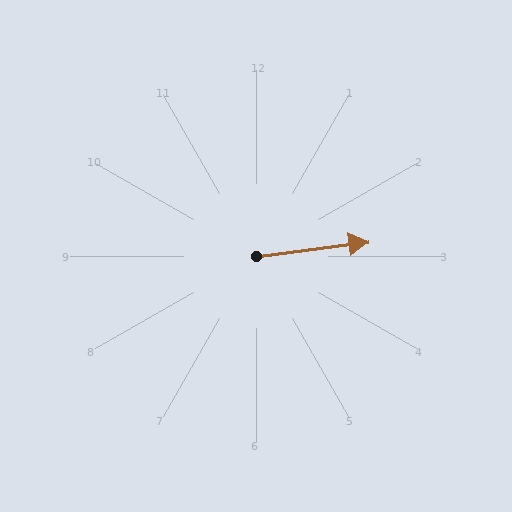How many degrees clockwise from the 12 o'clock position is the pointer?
Approximately 83 degrees.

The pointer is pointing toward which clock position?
Roughly 3 o'clock.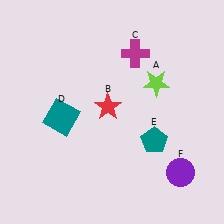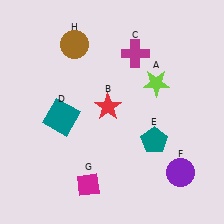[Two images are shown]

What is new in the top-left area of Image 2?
A brown circle (H) was added in the top-left area of Image 2.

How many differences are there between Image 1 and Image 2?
There are 2 differences between the two images.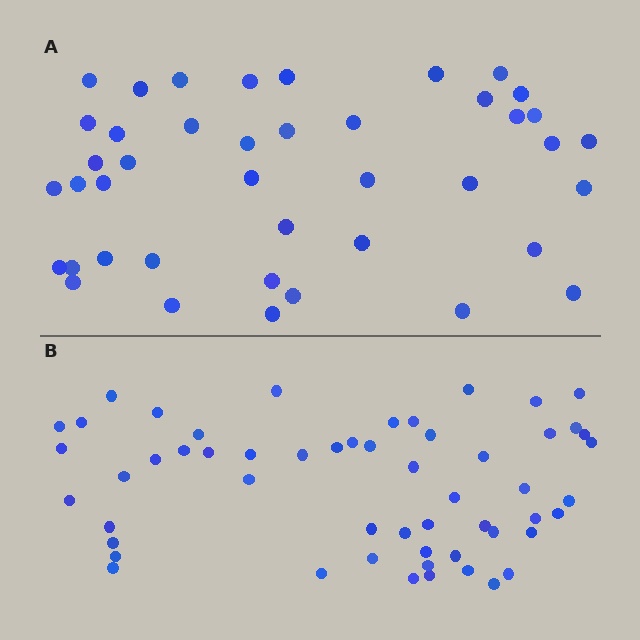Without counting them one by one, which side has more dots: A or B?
Region B (the bottom region) has more dots.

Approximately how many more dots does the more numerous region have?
Region B has approximately 15 more dots than region A.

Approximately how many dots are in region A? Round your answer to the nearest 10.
About 40 dots. (The exact count is 42, which rounds to 40.)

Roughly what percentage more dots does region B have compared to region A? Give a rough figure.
About 30% more.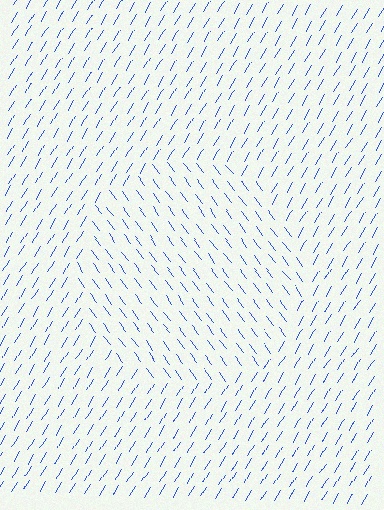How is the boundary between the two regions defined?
The boundary is defined purely by a change in line orientation (approximately 68 degrees difference). All lines are the same color and thickness.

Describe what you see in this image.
The image is filled with small blue line segments. A circle region in the image has lines oriented differently from the surrounding lines, creating a visible texture boundary.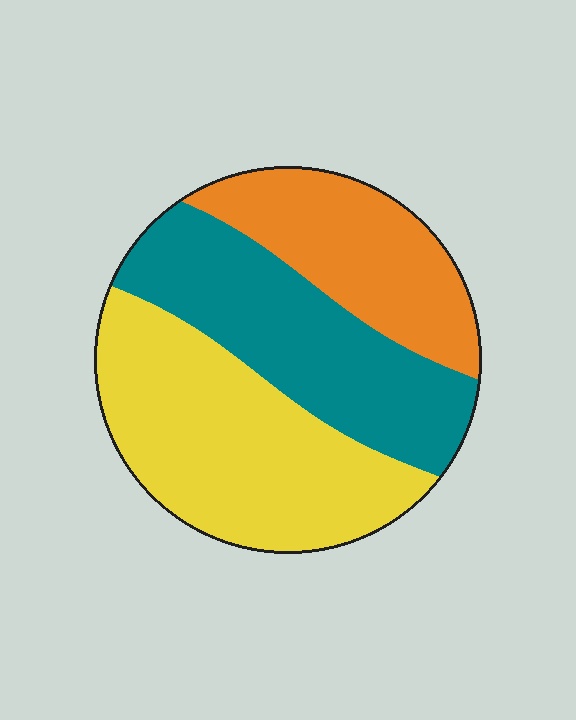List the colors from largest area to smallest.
From largest to smallest: yellow, teal, orange.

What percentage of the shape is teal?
Teal takes up between a quarter and a half of the shape.